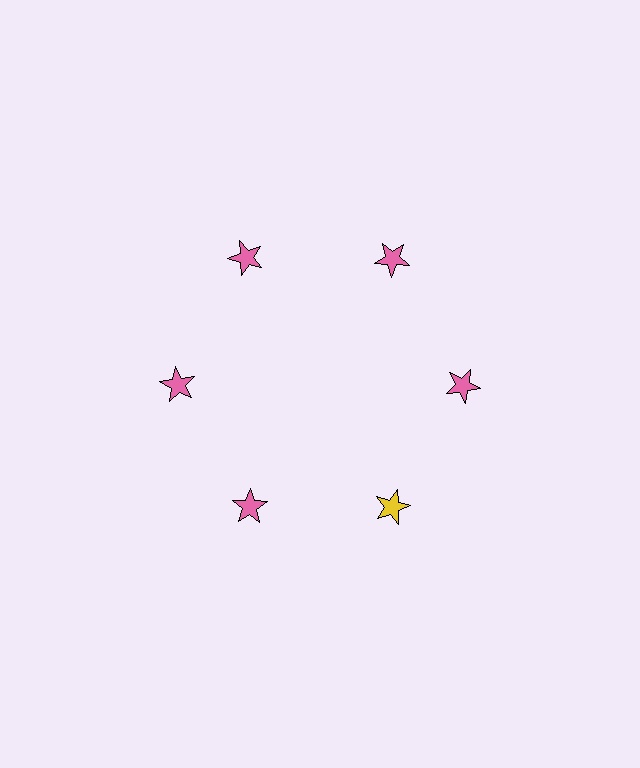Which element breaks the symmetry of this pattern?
The yellow star at roughly the 5 o'clock position breaks the symmetry. All other shapes are pink stars.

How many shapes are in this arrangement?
There are 6 shapes arranged in a ring pattern.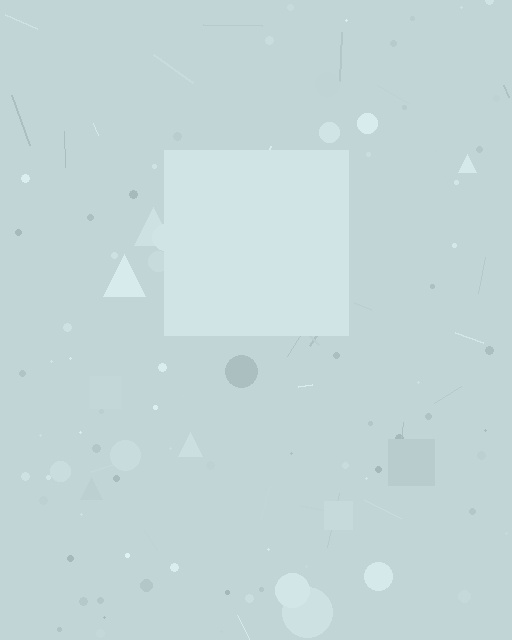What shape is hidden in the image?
A square is hidden in the image.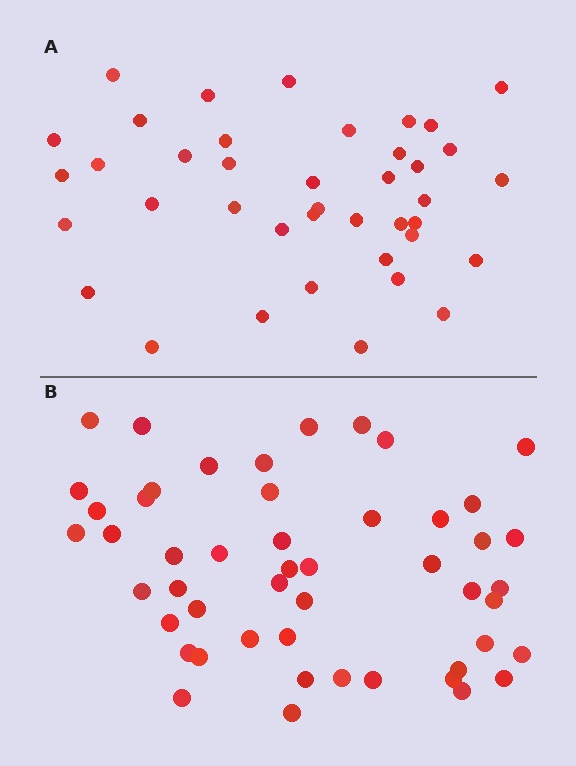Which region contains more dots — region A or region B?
Region B (the bottom region) has more dots.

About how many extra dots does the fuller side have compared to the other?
Region B has roughly 10 or so more dots than region A.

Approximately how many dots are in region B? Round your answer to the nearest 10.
About 50 dots.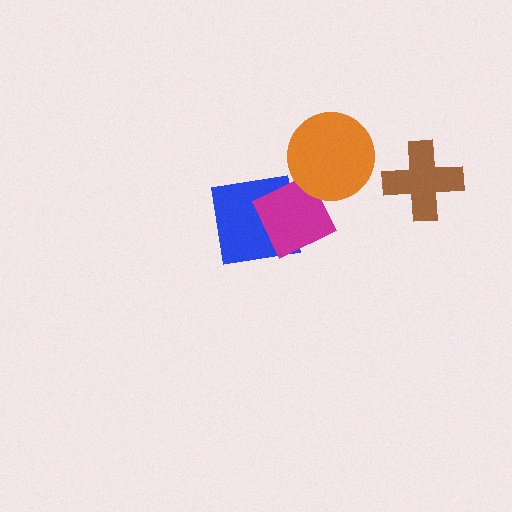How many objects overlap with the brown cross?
0 objects overlap with the brown cross.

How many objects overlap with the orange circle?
1 object overlaps with the orange circle.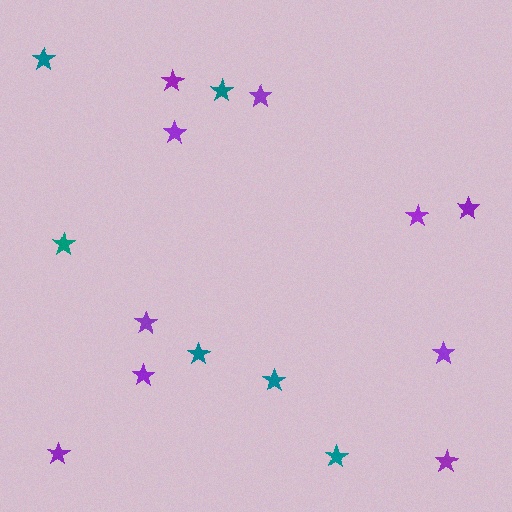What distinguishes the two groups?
There are 2 groups: one group of purple stars (10) and one group of teal stars (6).